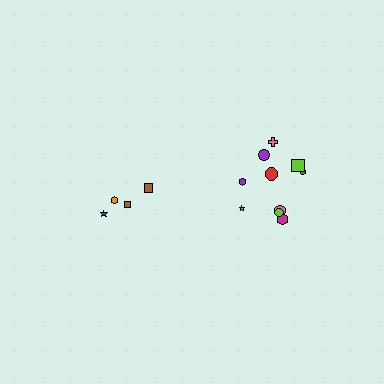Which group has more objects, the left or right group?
The right group.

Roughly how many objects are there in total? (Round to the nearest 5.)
Roughly 15 objects in total.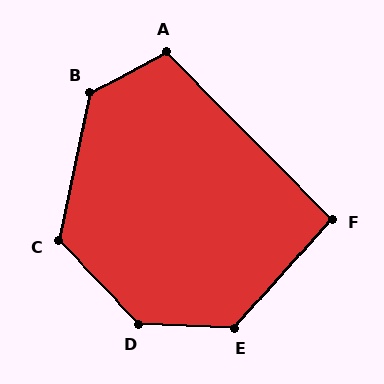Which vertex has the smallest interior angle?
F, at approximately 94 degrees.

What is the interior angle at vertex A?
Approximately 107 degrees (obtuse).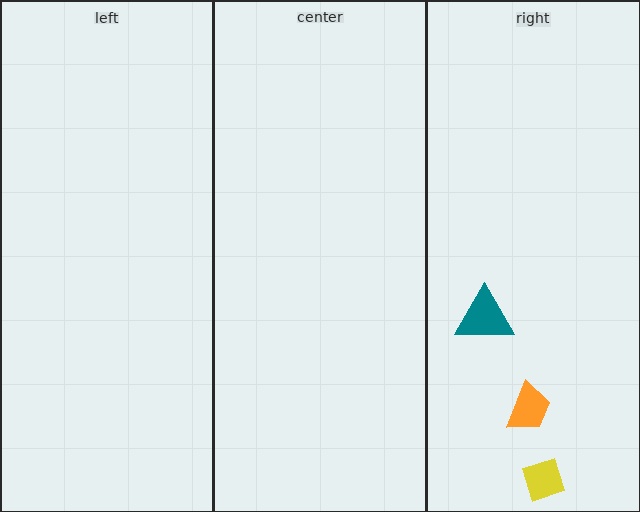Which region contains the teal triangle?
The right region.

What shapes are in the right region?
The orange trapezoid, the teal triangle, the yellow diamond.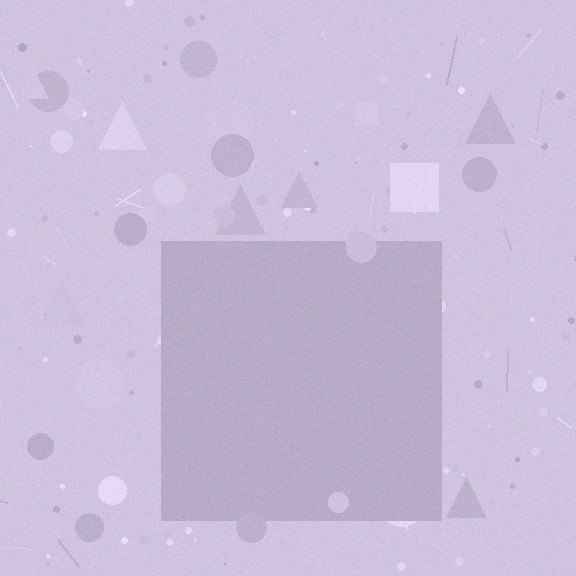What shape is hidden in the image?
A square is hidden in the image.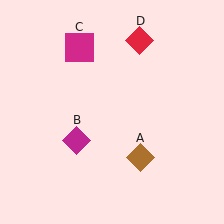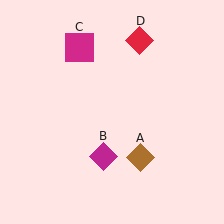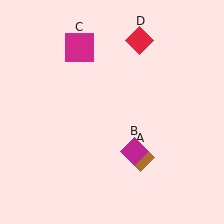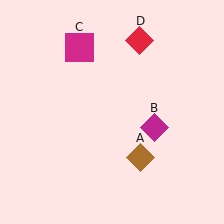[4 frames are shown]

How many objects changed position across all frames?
1 object changed position: magenta diamond (object B).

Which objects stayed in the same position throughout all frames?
Brown diamond (object A) and magenta square (object C) and red diamond (object D) remained stationary.